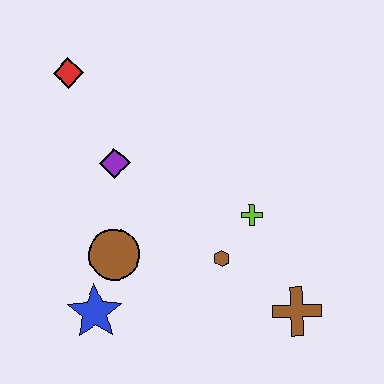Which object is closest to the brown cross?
The brown hexagon is closest to the brown cross.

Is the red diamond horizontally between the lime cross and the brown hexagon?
No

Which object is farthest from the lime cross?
The red diamond is farthest from the lime cross.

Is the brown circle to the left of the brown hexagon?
Yes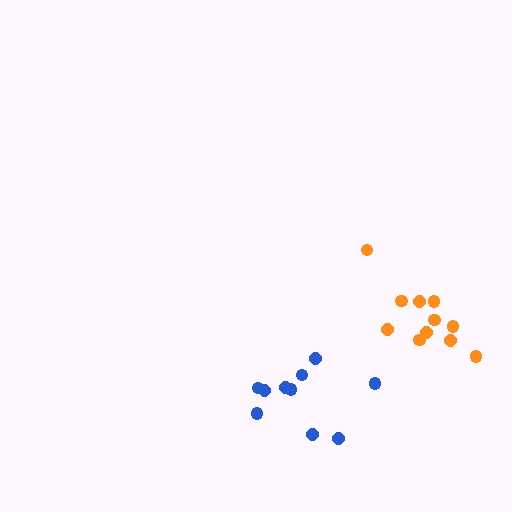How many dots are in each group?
Group 1: 11 dots, Group 2: 10 dots (21 total).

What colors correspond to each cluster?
The clusters are colored: orange, blue.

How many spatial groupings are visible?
There are 2 spatial groupings.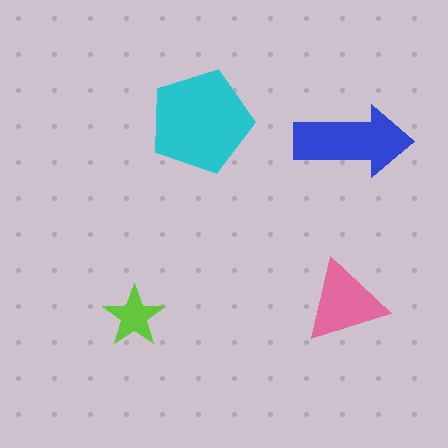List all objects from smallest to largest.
The lime star, the pink triangle, the blue arrow, the cyan pentagon.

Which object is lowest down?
The lime star is bottommost.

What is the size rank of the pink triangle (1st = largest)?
3rd.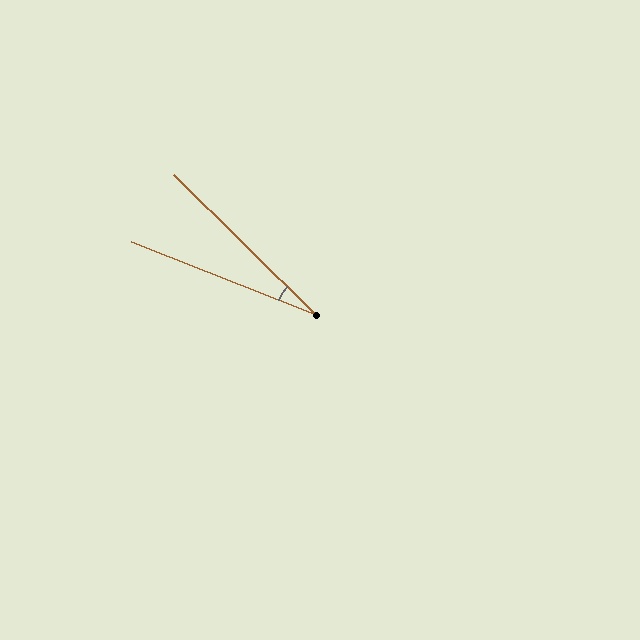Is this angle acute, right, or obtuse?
It is acute.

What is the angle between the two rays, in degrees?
Approximately 23 degrees.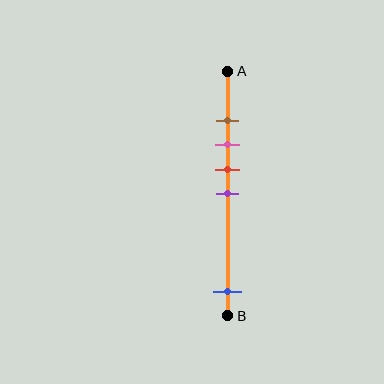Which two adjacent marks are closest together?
The brown and pink marks are the closest adjacent pair.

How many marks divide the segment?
There are 5 marks dividing the segment.